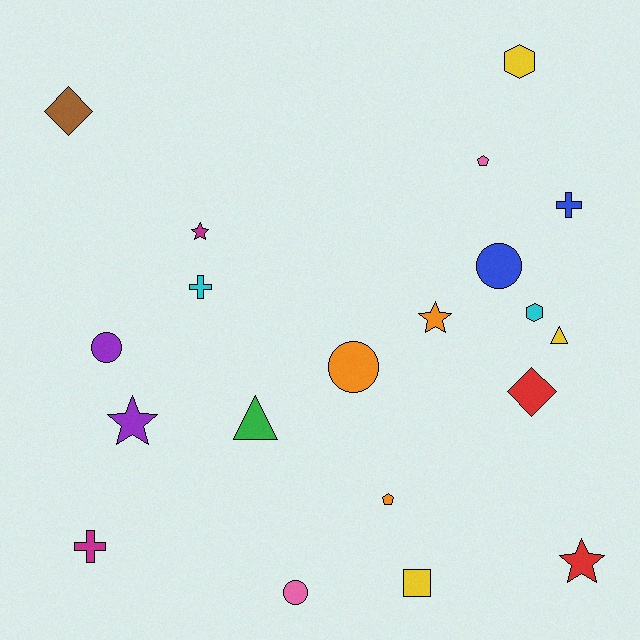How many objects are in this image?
There are 20 objects.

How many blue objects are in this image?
There are 2 blue objects.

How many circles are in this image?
There are 4 circles.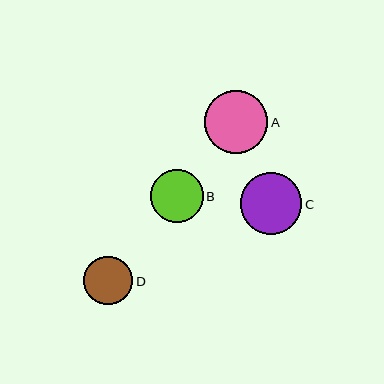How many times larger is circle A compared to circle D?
Circle A is approximately 1.3 times the size of circle D.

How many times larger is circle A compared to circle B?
Circle A is approximately 1.2 times the size of circle B.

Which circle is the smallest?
Circle D is the smallest with a size of approximately 49 pixels.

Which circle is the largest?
Circle A is the largest with a size of approximately 63 pixels.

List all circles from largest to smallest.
From largest to smallest: A, C, B, D.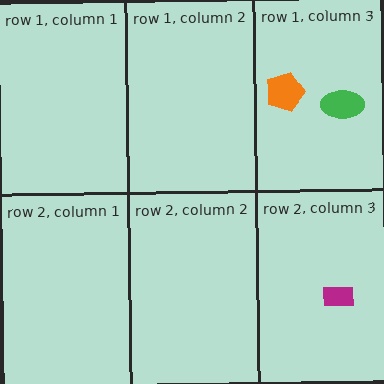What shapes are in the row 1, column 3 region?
The green ellipse, the orange pentagon.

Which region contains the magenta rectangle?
The row 2, column 3 region.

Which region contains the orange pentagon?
The row 1, column 3 region.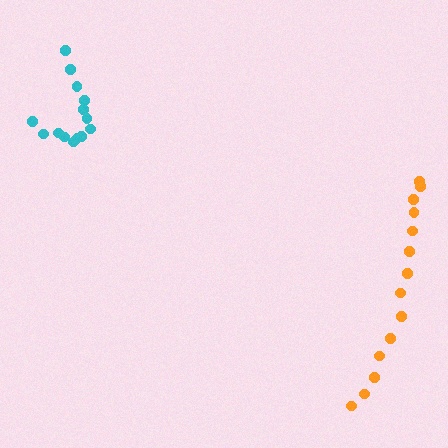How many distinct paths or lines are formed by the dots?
There are 2 distinct paths.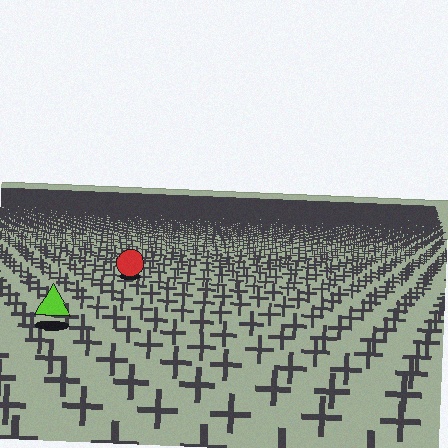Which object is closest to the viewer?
The lime triangle is closest. The texture marks near it are larger and more spread out.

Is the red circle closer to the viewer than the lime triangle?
No. The lime triangle is closer — you can tell from the texture gradient: the ground texture is coarser near it.